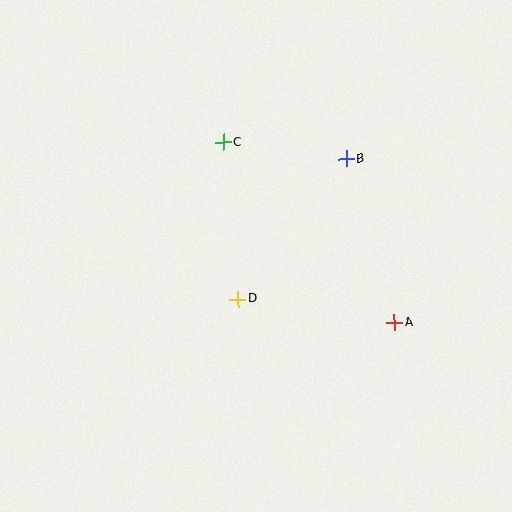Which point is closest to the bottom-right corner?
Point A is closest to the bottom-right corner.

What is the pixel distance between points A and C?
The distance between A and C is 249 pixels.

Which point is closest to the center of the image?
Point D at (238, 299) is closest to the center.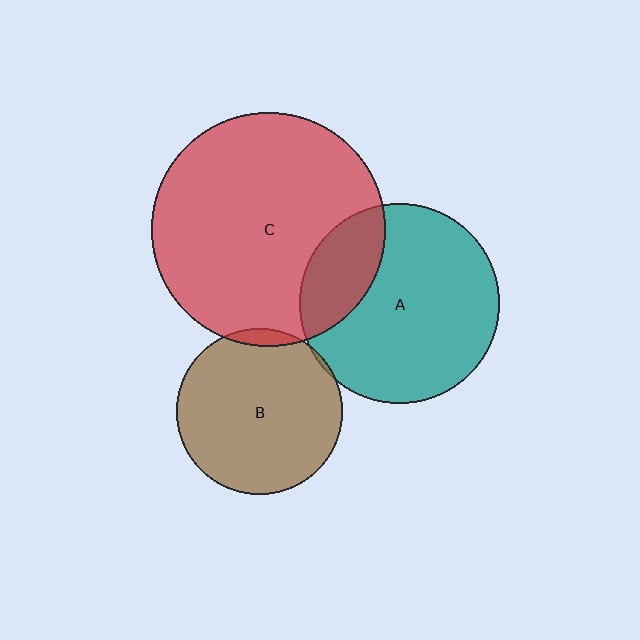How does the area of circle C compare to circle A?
Approximately 1.4 times.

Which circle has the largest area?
Circle C (red).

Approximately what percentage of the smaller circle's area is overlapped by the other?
Approximately 5%.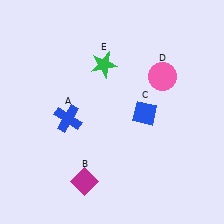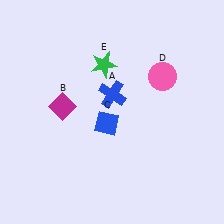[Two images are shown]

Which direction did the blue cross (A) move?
The blue cross (A) moved right.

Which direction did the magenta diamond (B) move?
The magenta diamond (B) moved up.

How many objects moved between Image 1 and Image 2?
3 objects moved between the two images.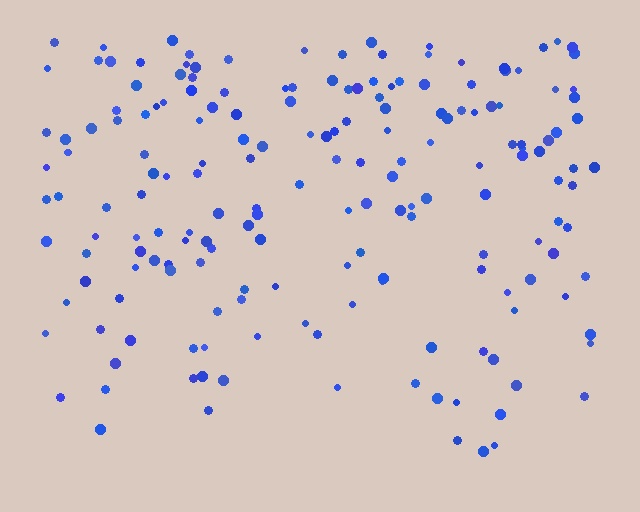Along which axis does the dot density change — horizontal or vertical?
Vertical.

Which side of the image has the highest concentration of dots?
The top.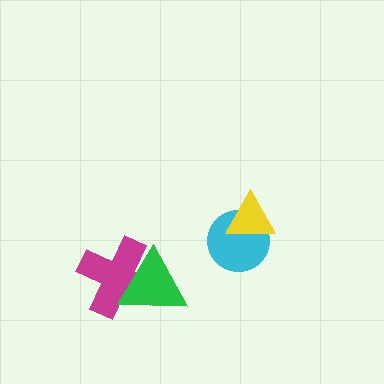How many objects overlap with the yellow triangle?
1 object overlaps with the yellow triangle.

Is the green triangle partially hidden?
No, no other shape covers it.